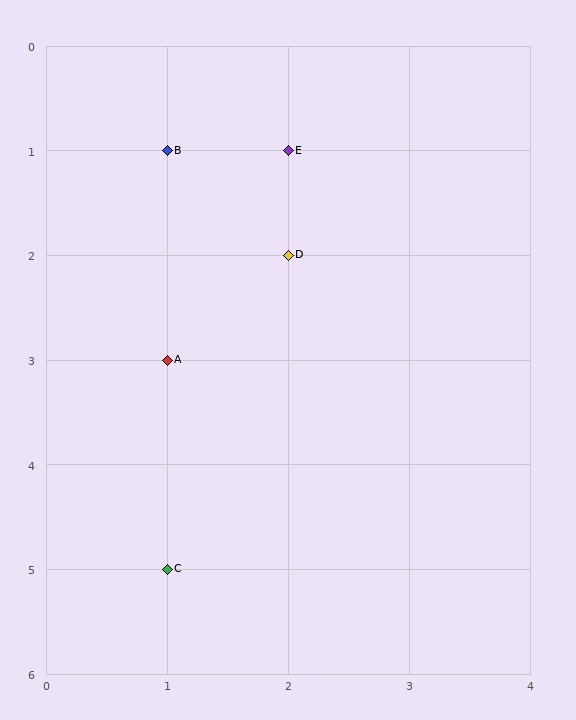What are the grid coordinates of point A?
Point A is at grid coordinates (1, 3).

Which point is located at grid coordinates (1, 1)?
Point B is at (1, 1).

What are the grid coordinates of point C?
Point C is at grid coordinates (1, 5).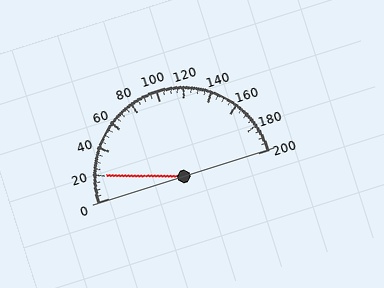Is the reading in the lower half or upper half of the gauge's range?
The reading is in the lower half of the range (0 to 200).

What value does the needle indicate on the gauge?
The needle indicates approximately 20.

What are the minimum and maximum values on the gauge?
The gauge ranges from 0 to 200.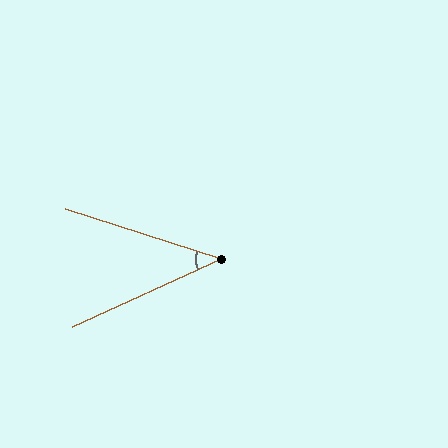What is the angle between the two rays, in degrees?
Approximately 42 degrees.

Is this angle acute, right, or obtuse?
It is acute.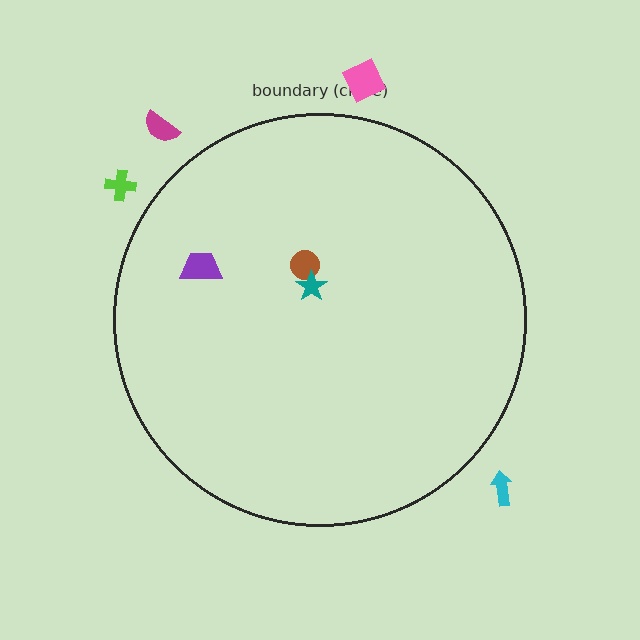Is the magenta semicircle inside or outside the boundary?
Outside.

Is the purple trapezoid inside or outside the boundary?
Inside.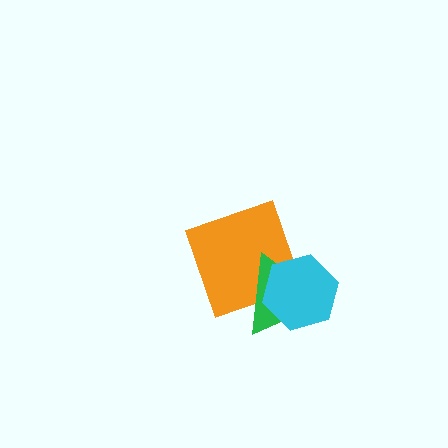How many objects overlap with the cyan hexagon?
2 objects overlap with the cyan hexagon.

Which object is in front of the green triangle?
The cyan hexagon is in front of the green triangle.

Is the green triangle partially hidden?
Yes, it is partially covered by another shape.